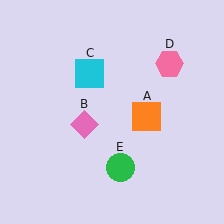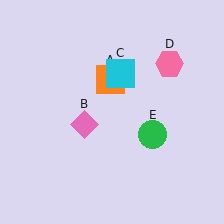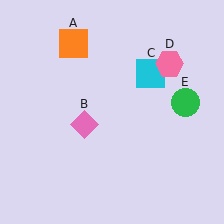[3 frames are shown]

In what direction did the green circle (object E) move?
The green circle (object E) moved up and to the right.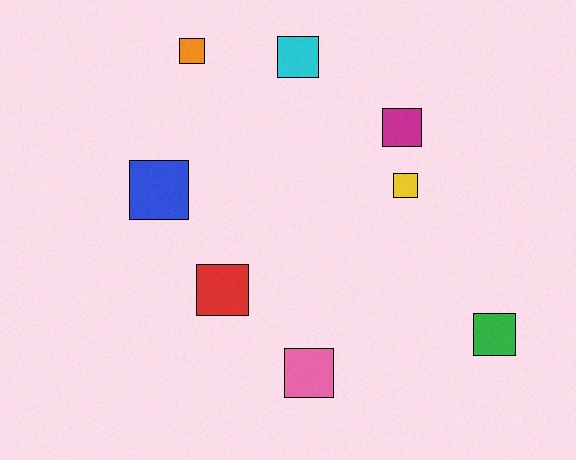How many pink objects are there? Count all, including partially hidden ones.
There is 1 pink object.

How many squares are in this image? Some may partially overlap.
There are 8 squares.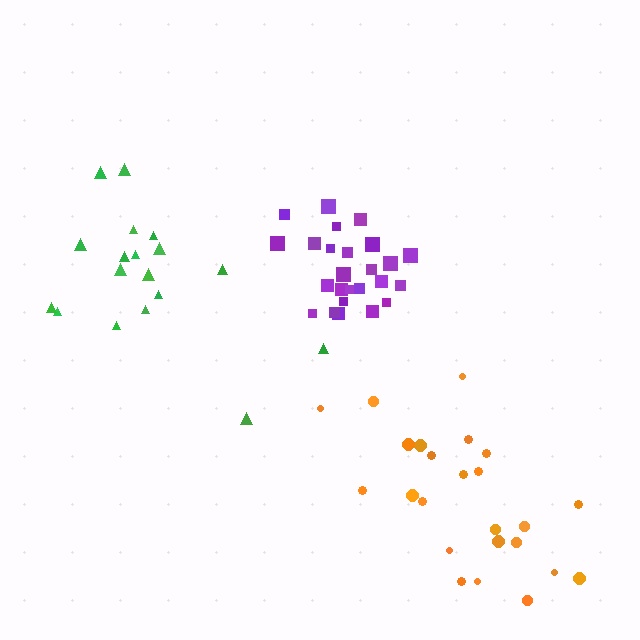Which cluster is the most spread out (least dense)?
Green.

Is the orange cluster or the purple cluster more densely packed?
Purple.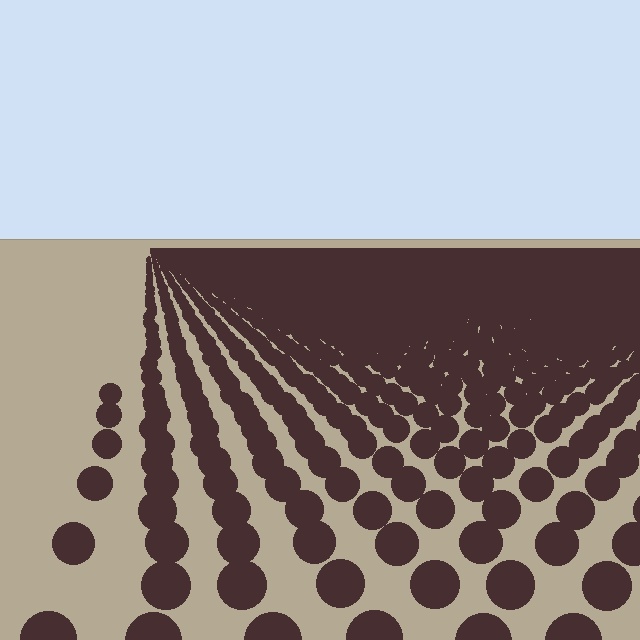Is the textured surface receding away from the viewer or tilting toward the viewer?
The surface is receding away from the viewer. Texture elements get smaller and denser toward the top.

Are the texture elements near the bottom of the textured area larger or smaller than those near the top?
Larger. Near the bottom, elements are closer to the viewer and appear at a bigger on-screen size.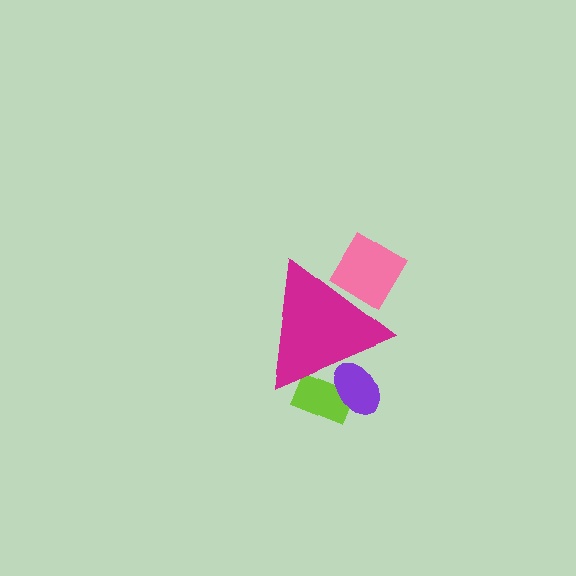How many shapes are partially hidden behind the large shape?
3 shapes are partially hidden.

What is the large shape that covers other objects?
A magenta triangle.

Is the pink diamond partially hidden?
Yes, the pink diamond is partially hidden behind the magenta triangle.